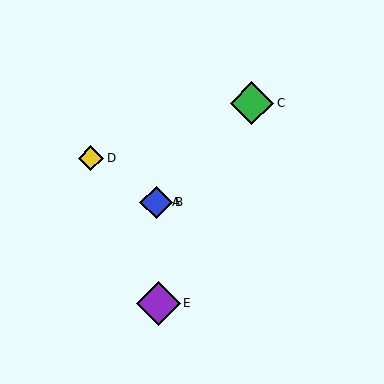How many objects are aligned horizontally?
2 objects (A, B) are aligned horizontally.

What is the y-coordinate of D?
Object D is at y≈158.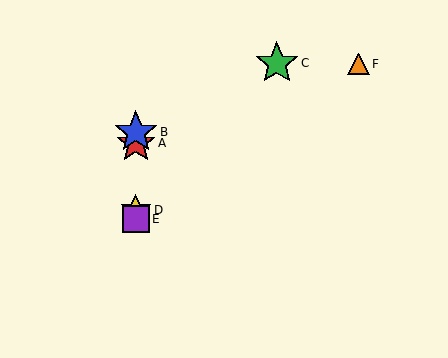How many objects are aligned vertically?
4 objects (A, B, D, E) are aligned vertically.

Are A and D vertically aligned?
Yes, both are at x≈136.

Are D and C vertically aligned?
No, D is at x≈136 and C is at x≈277.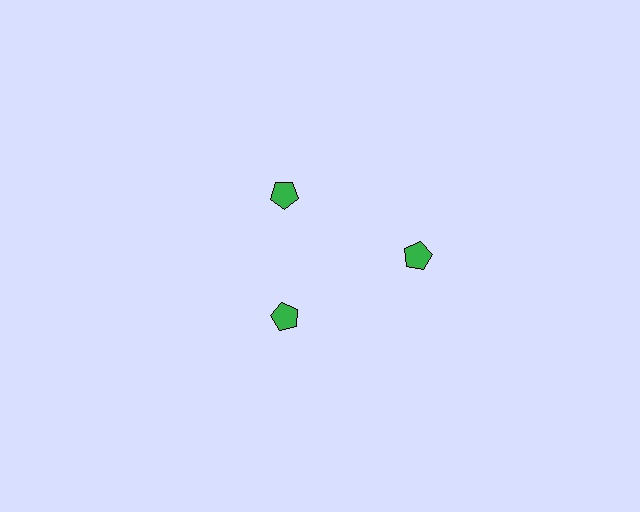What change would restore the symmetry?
The symmetry would be restored by moving it inward, back onto the ring so that all 3 pentagons sit at equal angles and equal distance from the center.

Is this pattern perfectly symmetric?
No. The 3 green pentagons are arranged in a ring, but one element near the 3 o'clock position is pushed outward from the center, breaking the 3-fold rotational symmetry.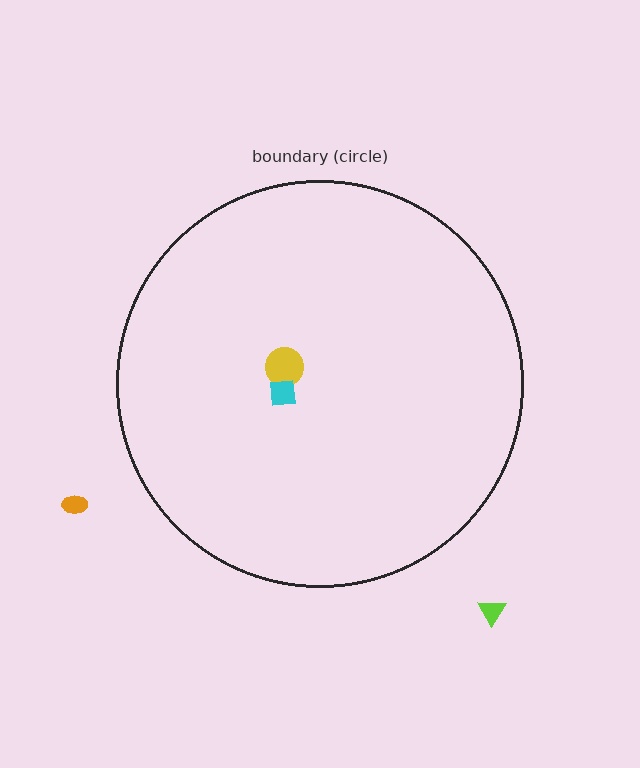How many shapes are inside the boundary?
2 inside, 2 outside.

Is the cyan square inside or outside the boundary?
Inside.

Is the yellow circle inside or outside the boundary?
Inside.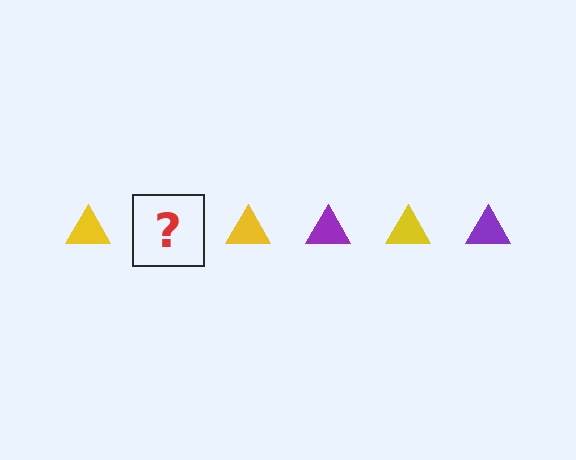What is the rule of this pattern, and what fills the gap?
The rule is that the pattern cycles through yellow, purple triangles. The gap should be filled with a purple triangle.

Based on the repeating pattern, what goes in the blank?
The blank should be a purple triangle.